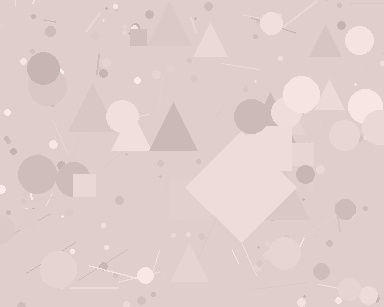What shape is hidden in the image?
A diamond is hidden in the image.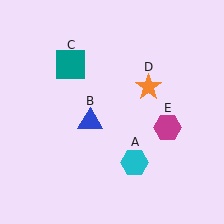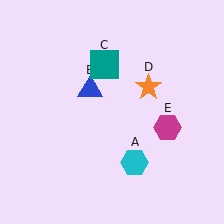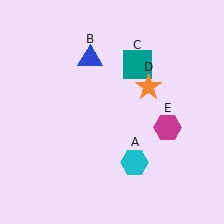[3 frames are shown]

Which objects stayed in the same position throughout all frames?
Cyan hexagon (object A) and orange star (object D) and magenta hexagon (object E) remained stationary.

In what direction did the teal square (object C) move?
The teal square (object C) moved right.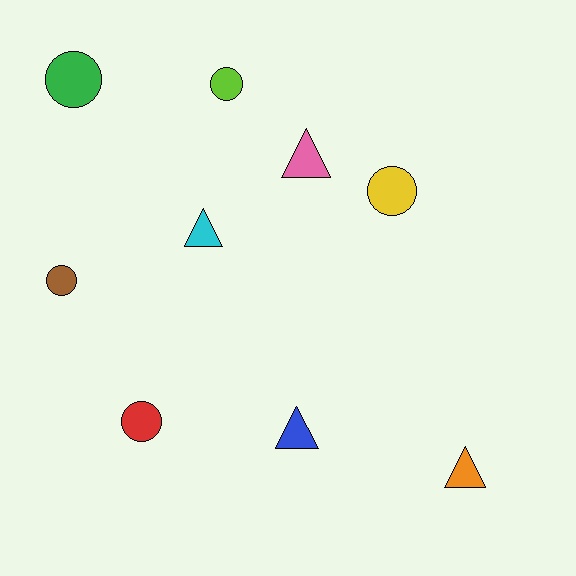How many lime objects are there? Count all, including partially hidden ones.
There is 1 lime object.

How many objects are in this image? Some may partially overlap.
There are 9 objects.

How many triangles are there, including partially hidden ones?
There are 4 triangles.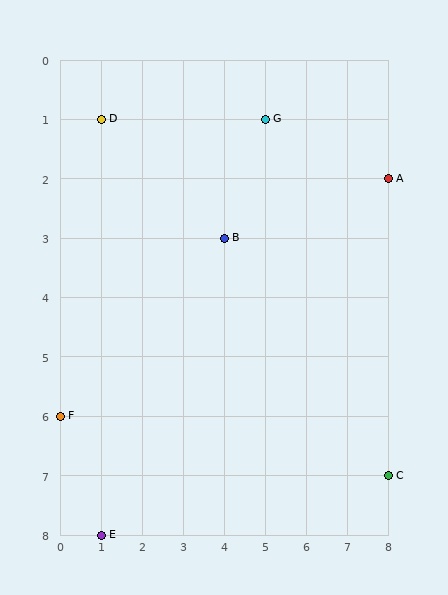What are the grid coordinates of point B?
Point B is at grid coordinates (4, 3).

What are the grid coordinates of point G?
Point G is at grid coordinates (5, 1).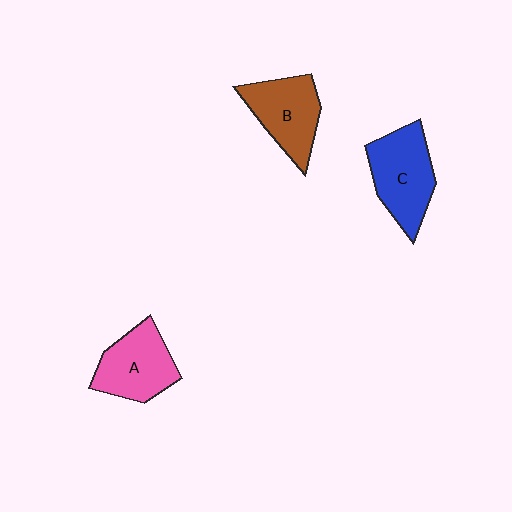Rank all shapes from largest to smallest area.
From largest to smallest: C (blue), A (pink), B (brown).